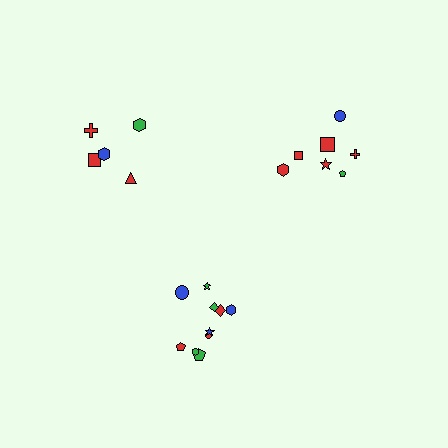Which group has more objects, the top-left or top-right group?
The top-right group.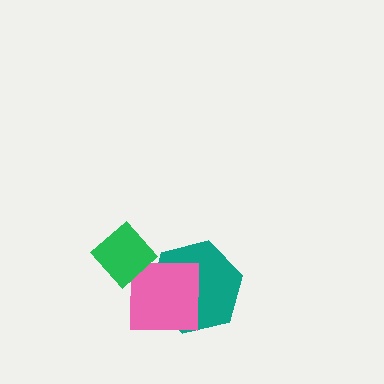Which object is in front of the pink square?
The green diamond is in front of the pink square.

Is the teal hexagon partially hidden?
Yes, it is partially covered by another shape.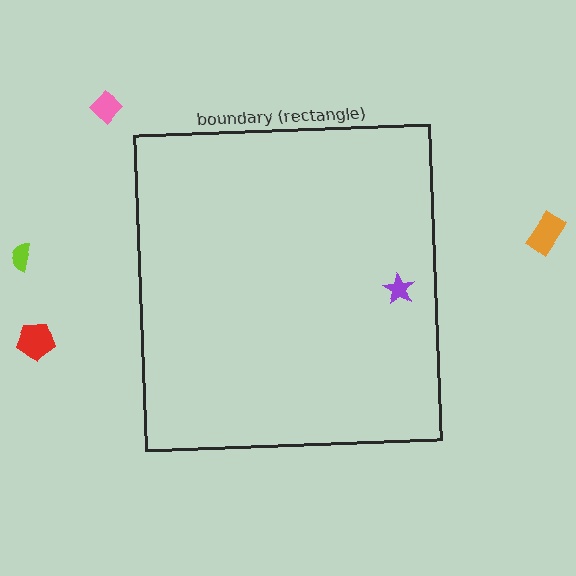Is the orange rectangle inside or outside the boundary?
Outside.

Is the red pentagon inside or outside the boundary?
Outside.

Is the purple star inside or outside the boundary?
Inside.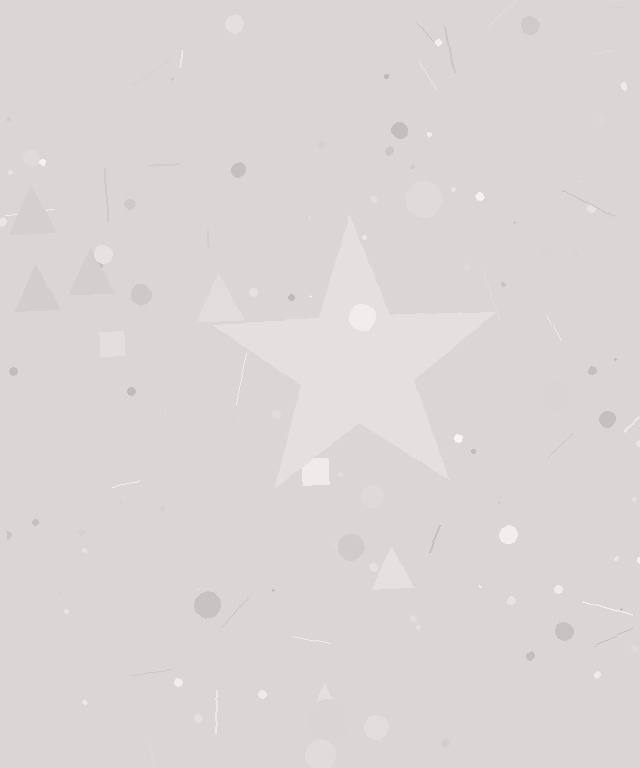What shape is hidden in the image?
A star is hidden in the image.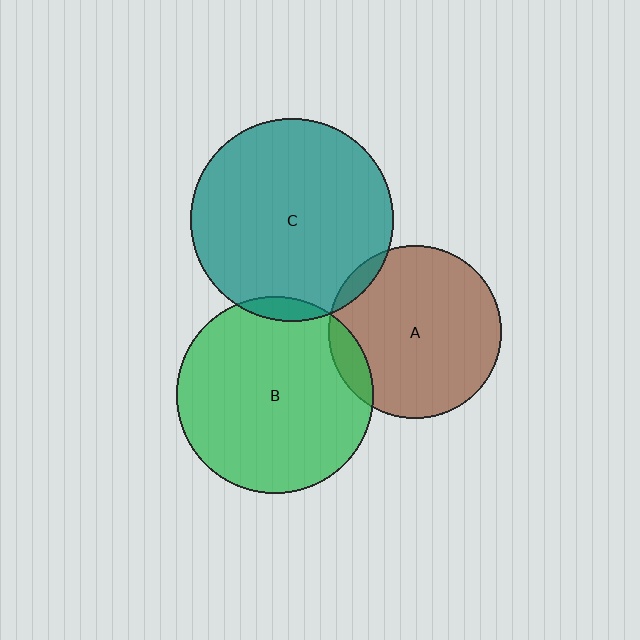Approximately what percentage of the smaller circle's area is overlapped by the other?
Approximately 5%.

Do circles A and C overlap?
Yes.